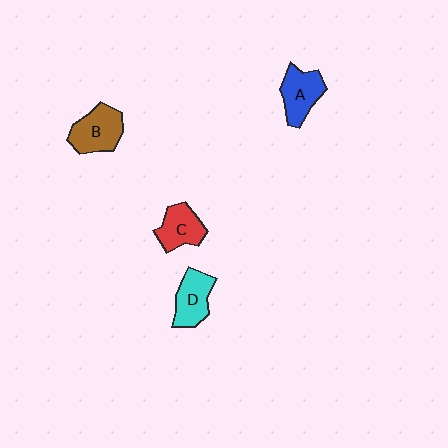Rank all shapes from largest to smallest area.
From largest to smallest: B (brown), A (blue), D (cyan), C (red).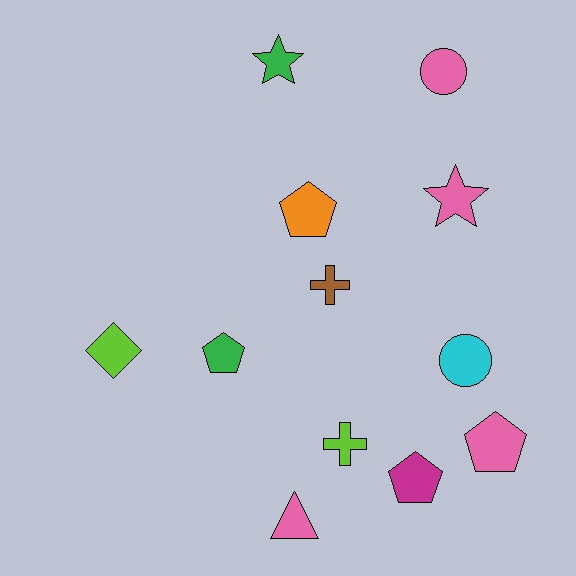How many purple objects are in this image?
There are no purple objects.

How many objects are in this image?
There are 12 objects.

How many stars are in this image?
There are 2 stars.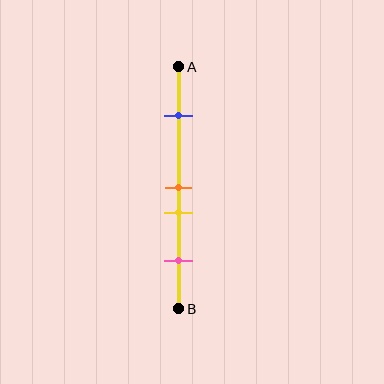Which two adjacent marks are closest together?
The orange and yellow marks are the closest adjacent pair.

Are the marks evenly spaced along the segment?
No, the marks are not evenly spaced.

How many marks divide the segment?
There are 4 marks dividing the segment.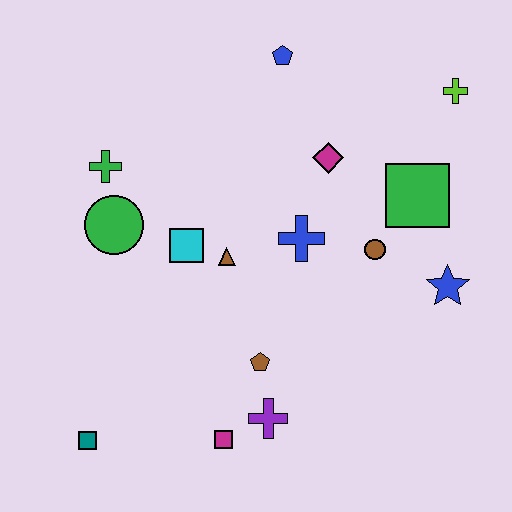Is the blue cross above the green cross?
No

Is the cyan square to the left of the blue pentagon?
Yes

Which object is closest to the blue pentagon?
The magenta diamond is closest to the blue pentagon.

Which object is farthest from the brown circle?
The teal square is farthest from the brown circle.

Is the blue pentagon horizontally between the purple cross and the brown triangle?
No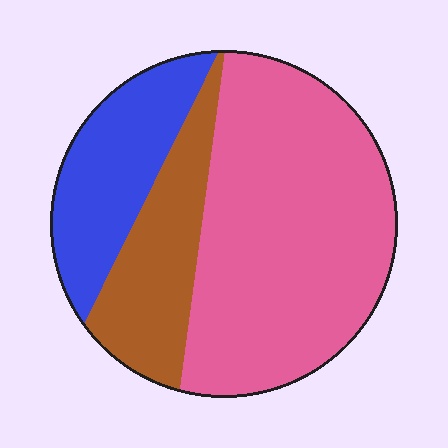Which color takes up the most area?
Pink, at roughly 60%.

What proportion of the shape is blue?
Blue takes up about one fifth (1/5) of the shape.